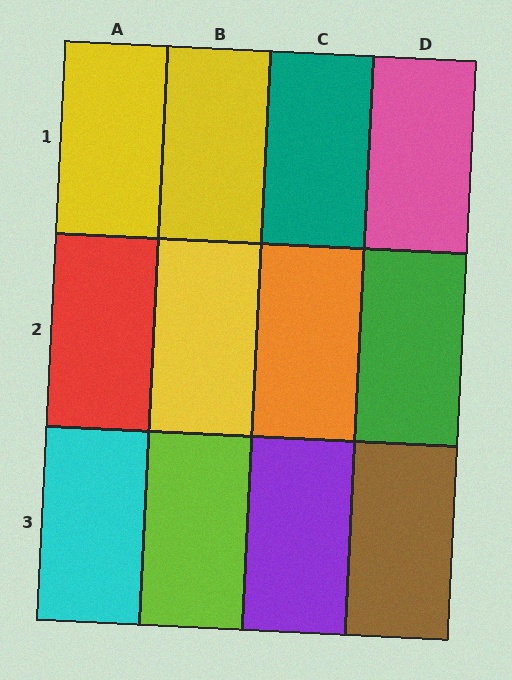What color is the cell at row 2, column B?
Yellow.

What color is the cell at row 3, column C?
Purple.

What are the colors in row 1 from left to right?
Yellow, yellow, teal, pink.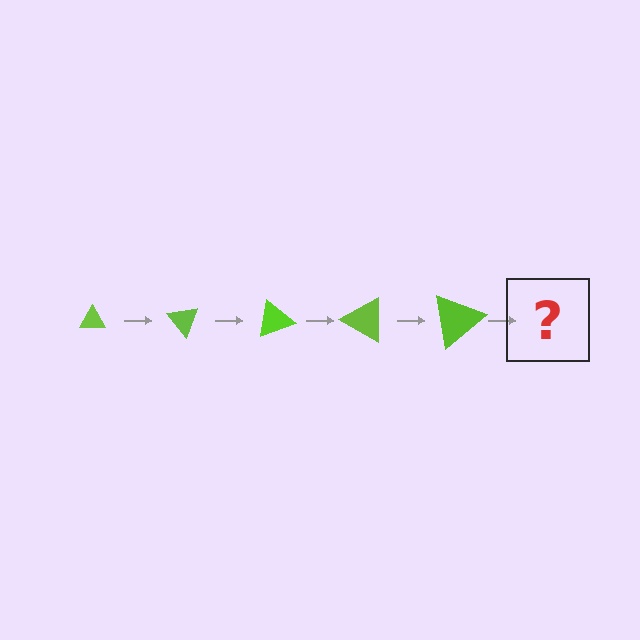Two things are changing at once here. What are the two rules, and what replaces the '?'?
The two rules are that the triangle grows larger each step and it rotates 50 degrees each step. The '?' should be a triangle, larger than the previous one and rotated 250 degrees from the start.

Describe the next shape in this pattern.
It should be a triangle, larger than the previous one and rotated 250 degrees from the start.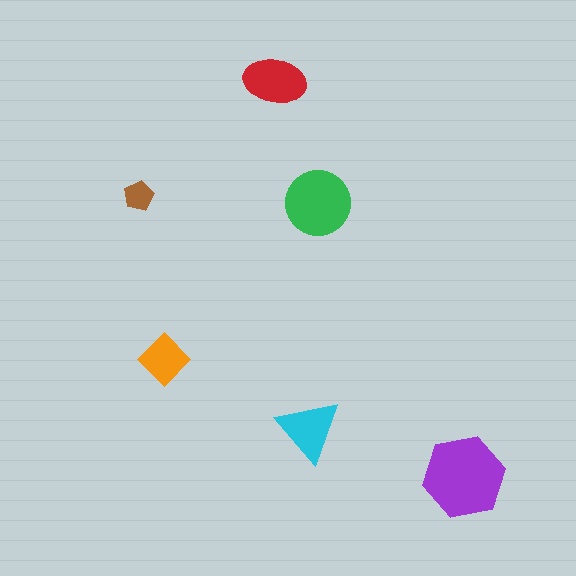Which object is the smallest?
The brown pentagon.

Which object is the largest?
The purple hexagon.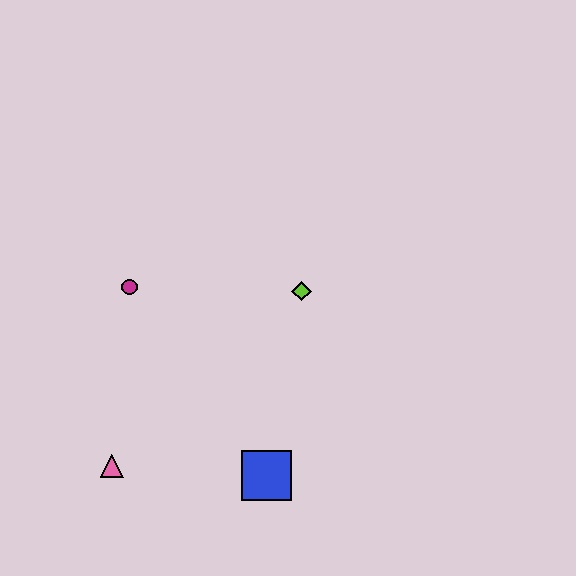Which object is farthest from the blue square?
The magenta circle is farthest from the blue square.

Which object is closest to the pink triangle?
The blue square is closest to the pink triangle.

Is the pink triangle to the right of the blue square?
No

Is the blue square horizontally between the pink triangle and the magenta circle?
No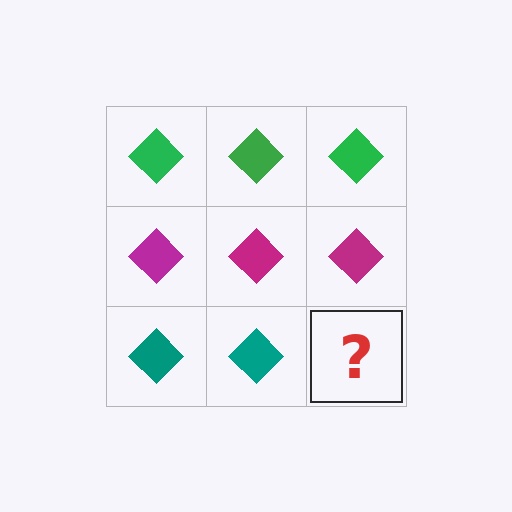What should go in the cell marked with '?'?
The missing cell should contain a teal diamond.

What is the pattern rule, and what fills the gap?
The rule is that each row has a consistent color. The gap should be filled with a teal diamond.